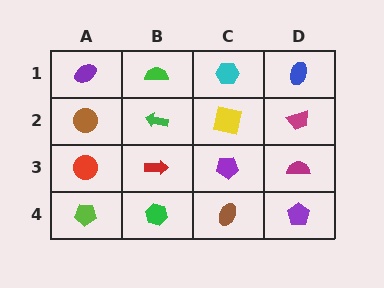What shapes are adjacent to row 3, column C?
A yellow square (row 2, column C), a brown ellipse (row 4, column C), a red arrow (row 3, column B), a magenta semicircle (row 3, column D).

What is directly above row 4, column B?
A red arrow.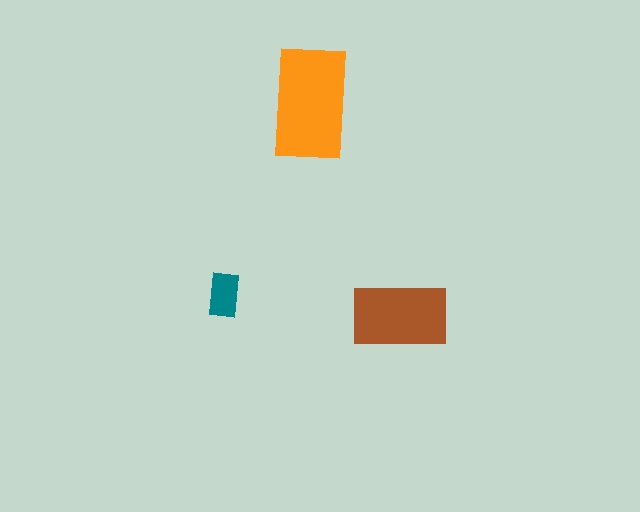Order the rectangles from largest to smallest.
the orange one, the brown one, the teal one.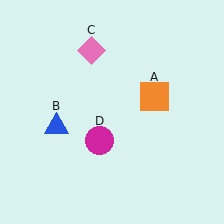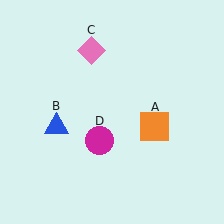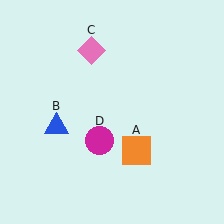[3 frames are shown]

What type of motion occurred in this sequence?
The orange square (object A) rotated clockwise around the center of the scene.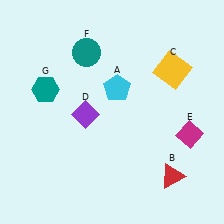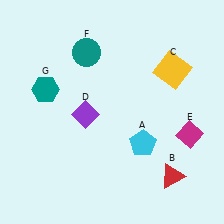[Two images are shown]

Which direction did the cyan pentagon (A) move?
The cyan pentagon (A) moved down.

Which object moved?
The cyan pentagon (A) moved down.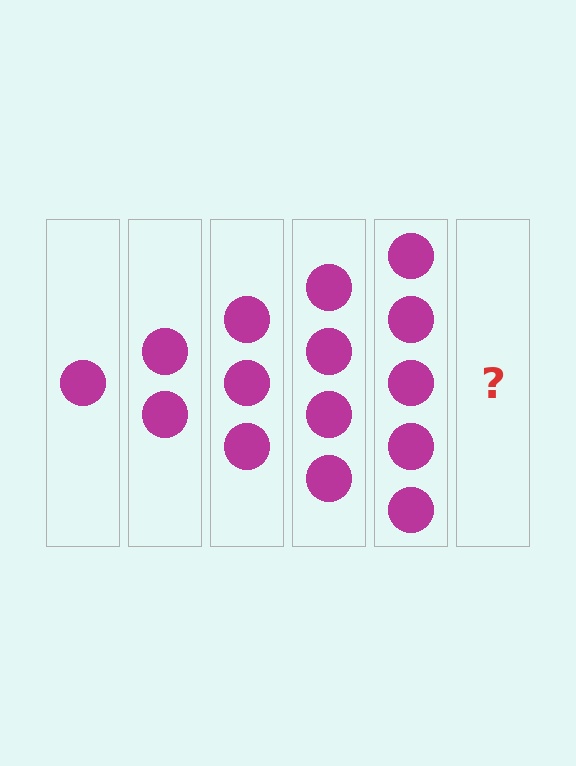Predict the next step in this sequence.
The next step is 6 circles.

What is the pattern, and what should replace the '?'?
The pattern is that each step adds one more circle. The '?' should be 6 circles.